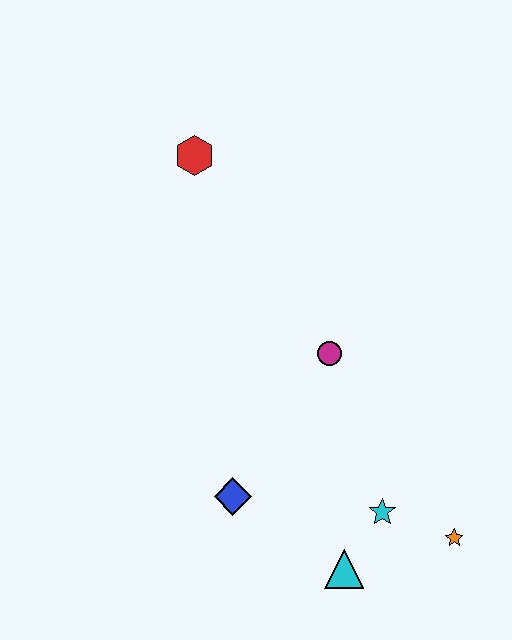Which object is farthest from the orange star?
The red hexagon is farthest from the orange star.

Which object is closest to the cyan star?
The cyan triangle is closest to the cyan star.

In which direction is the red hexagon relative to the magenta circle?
The red hexagon is above the magenta circle.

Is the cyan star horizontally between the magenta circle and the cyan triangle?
No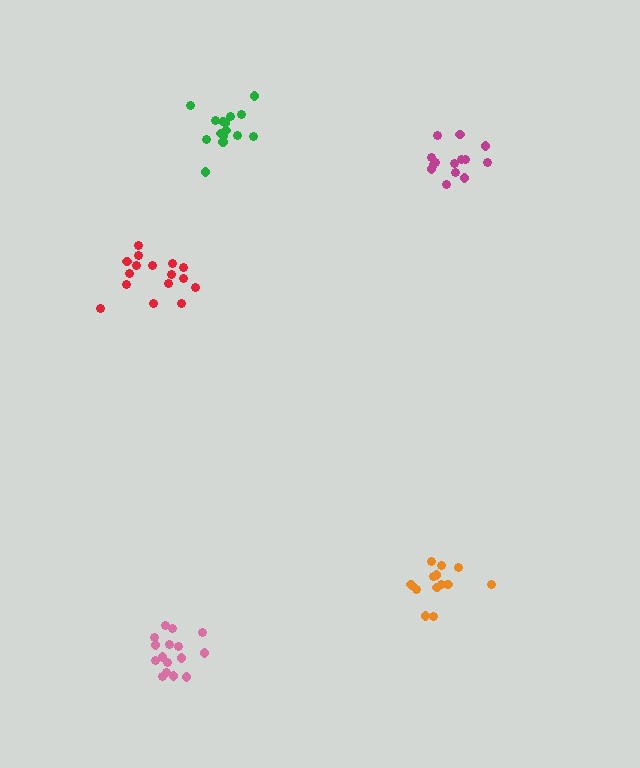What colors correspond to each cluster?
The clusters are colored: magenta, red, green, orange, pink.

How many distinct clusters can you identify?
There are 5 distinct clusters.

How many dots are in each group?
Group 1: 14 dots, Group 2: 16 dots, Group 3: 15 dots, Group 4: 14 dots, Group 5: 16 dots (75 total).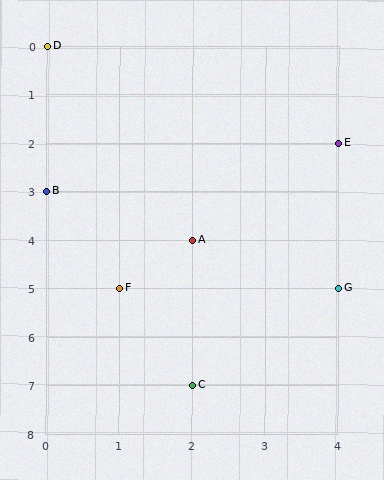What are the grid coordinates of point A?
Point A is at grid coordinates (2, 4).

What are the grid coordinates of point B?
Point B is at grid coordinates (0, 3).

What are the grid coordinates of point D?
Point D is at grid coordinates (0, 0).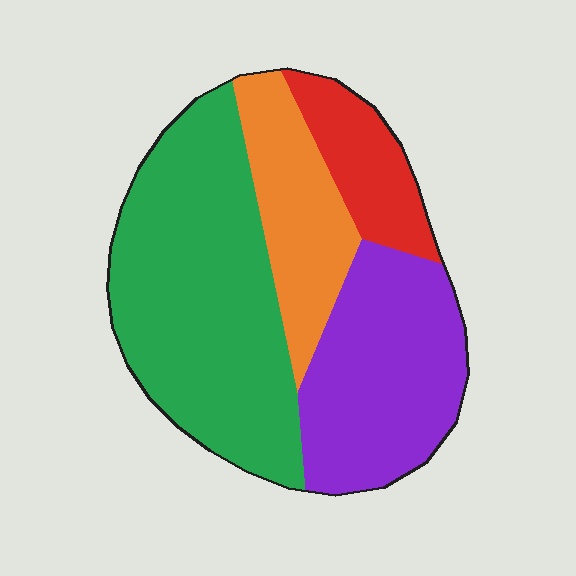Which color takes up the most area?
Green, at roughly 45%.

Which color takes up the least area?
Red, at roughly 10%.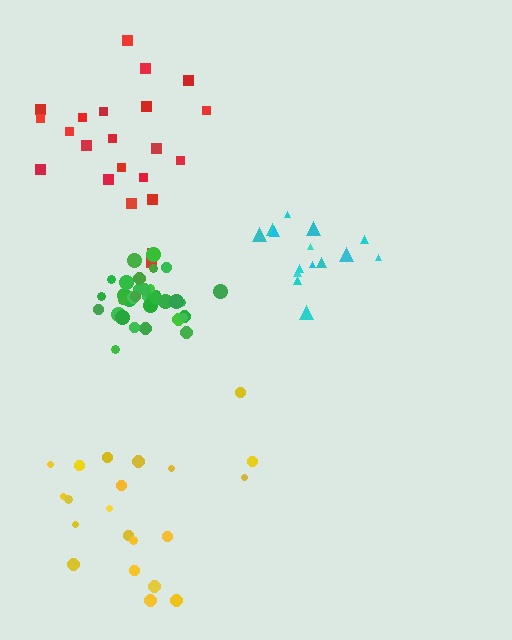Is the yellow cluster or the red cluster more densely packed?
Red.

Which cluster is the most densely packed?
Green.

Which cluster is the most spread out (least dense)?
Yellow.